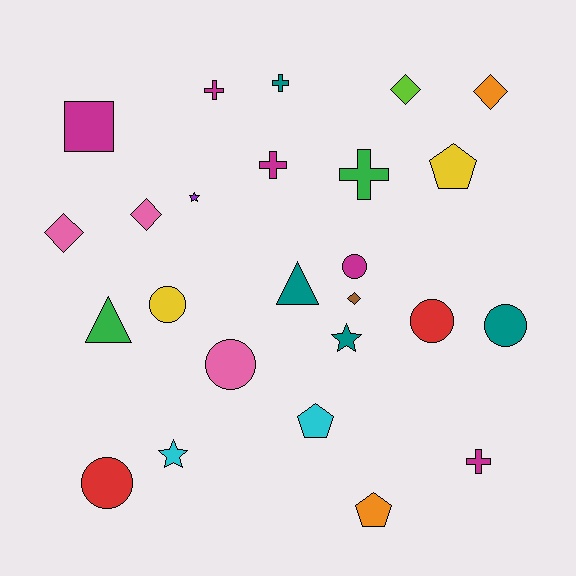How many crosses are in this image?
There are 5 crosses.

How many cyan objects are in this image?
There are 2 cyan objects.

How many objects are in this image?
There are 25 objects.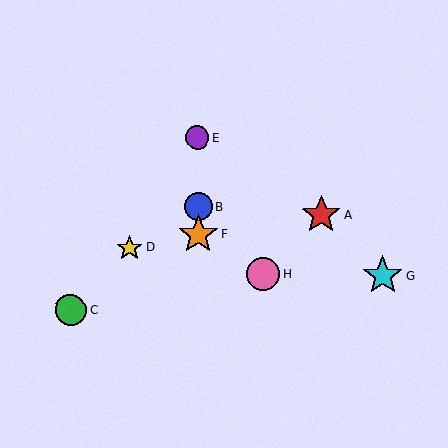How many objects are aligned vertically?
3 objects (B, E, F) are aligned vertically.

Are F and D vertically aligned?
No, F is at x≈198 and D is at x≈130.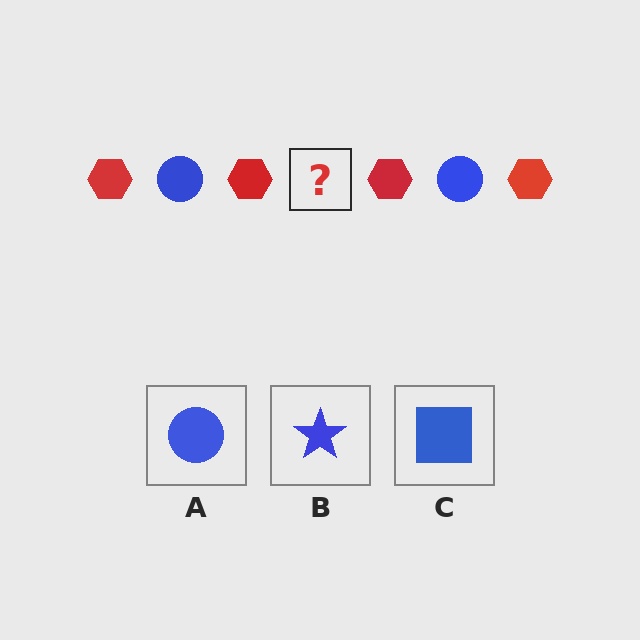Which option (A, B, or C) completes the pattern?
A.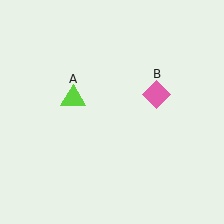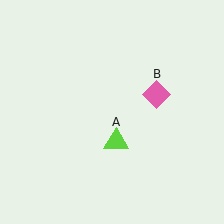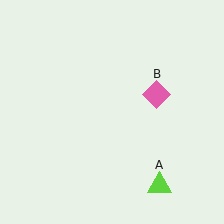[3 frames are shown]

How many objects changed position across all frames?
1 object changed position: lime triangle (object A).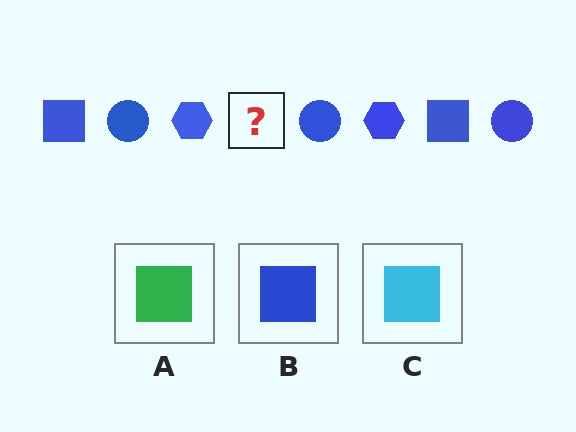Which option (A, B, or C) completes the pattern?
B.